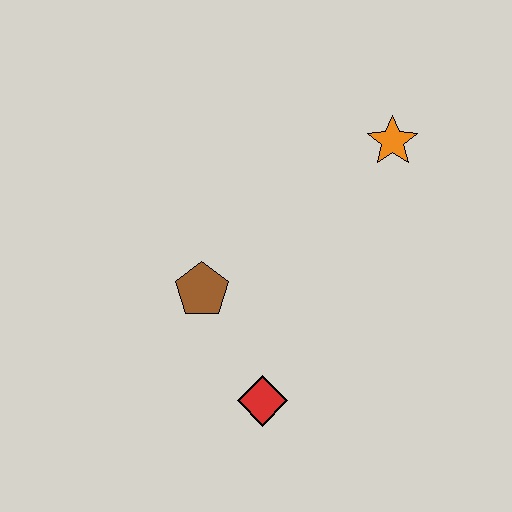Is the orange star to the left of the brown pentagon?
No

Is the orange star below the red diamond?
No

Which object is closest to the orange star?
The brown pentagon is closest to the orange star.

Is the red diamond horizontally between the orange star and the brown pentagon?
Yes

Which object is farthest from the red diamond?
The orange star is farthest from the red diamond.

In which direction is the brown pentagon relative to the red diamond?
The brown pentagon is above the red diamond.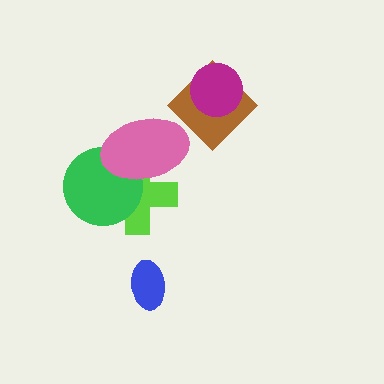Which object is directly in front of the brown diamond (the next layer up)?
The magenta circle is directly in front of the brown diamond.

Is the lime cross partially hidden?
Yes, it is partially covered by another shape.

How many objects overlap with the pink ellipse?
3 objects overlap with the pink ellipse.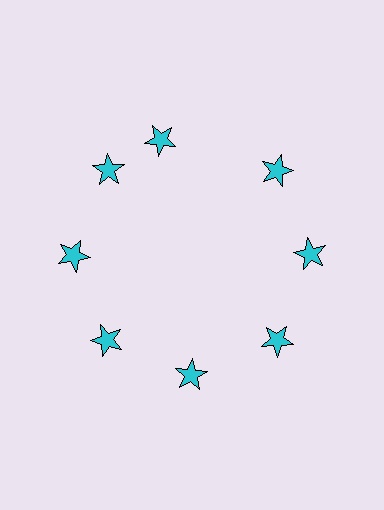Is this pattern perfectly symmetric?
No. The 8 cyan stars are arranged in a ring, but one element near the 12 o'clock position is rotated out of alignment along the ring, breaking the 8-fold rotational symmetry.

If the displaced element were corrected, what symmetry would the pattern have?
It would have 8-fold rotational symmetry — the pattern would map onto itself every 45 degrees.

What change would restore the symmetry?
The symmetry would be restored by rotating it back into even spacing with its neighbors so that all 8 stars sit at equal angles and equal distance from the center.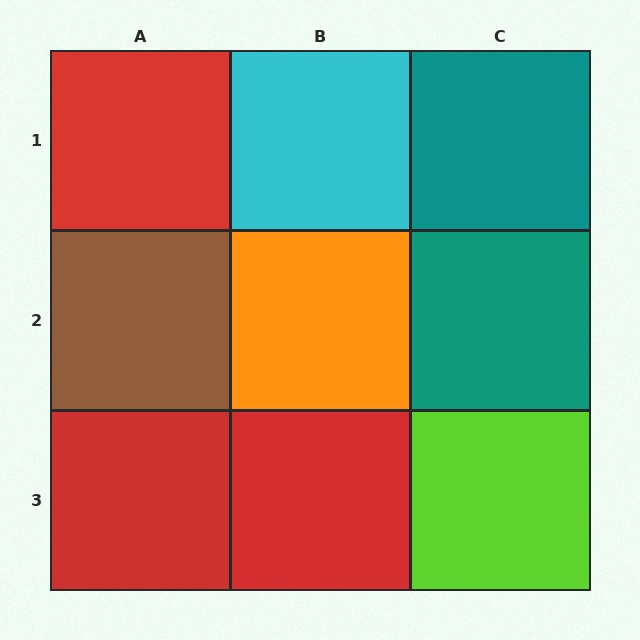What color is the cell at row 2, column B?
Orange.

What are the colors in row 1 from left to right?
Red, cyan, teal.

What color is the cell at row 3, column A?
Red.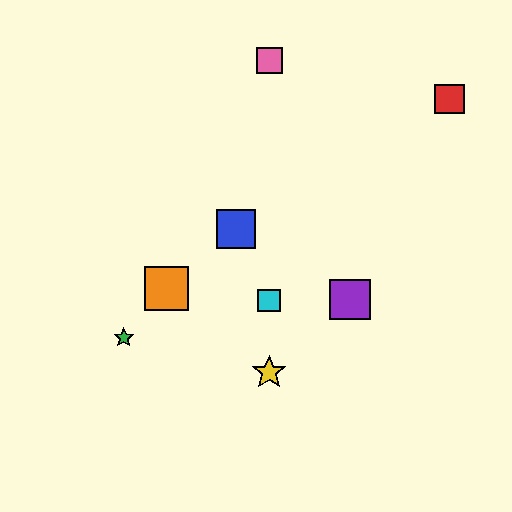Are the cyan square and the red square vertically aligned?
No, the cyan square is at x≈269 and the red square is at x≈450.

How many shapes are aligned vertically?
3 shapes (the yellow star, the cyan square, the pink square) are aligned vertically.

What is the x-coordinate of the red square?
The red square is at x≈450.